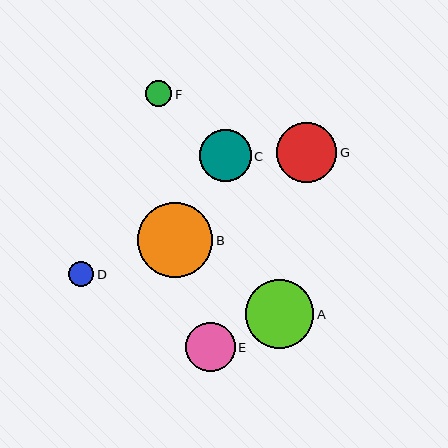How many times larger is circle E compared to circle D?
Circle E is approximately 1.9 times the size of circle D.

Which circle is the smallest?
Circle D is the smallest with a size of approximately 25 pixels.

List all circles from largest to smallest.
From largest to smallest: B, A, G, C, E, F, D.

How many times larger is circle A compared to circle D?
Circle A is approximately 2.7 times the size of circle D.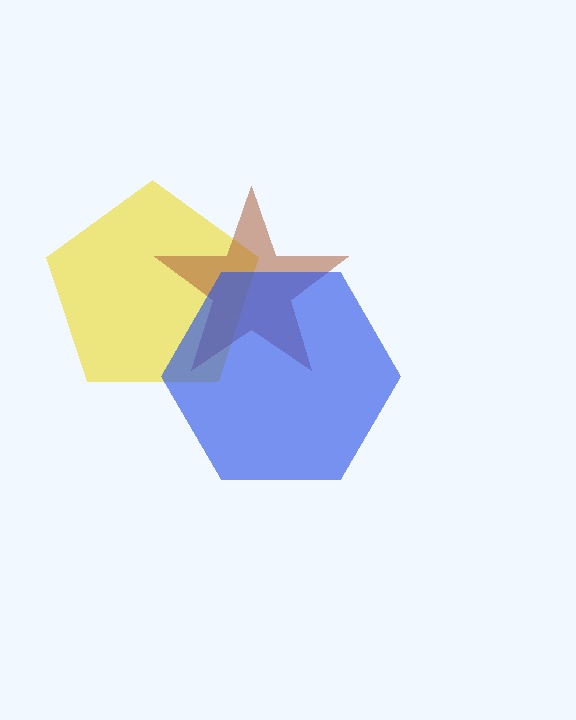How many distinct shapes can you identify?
There are 3 distinct shapes: a yellow pentagon, a brown star, a blue hexagon.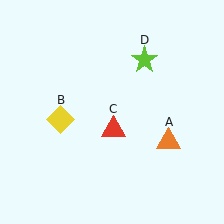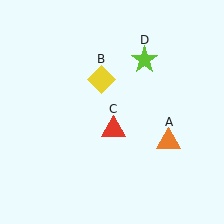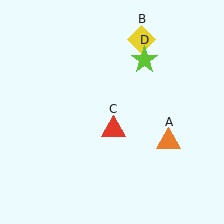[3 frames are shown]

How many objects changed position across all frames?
1 object changed position: yellow diamond (object B).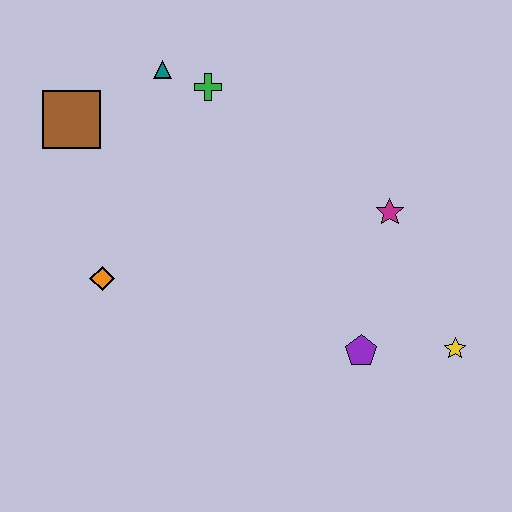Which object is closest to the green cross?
The teal triangle is closest to the green cross.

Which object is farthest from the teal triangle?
The yellow star is farthest from the teal triangle.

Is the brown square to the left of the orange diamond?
Yes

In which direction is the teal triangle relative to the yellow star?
The teal triangle is to the left of the yellow star.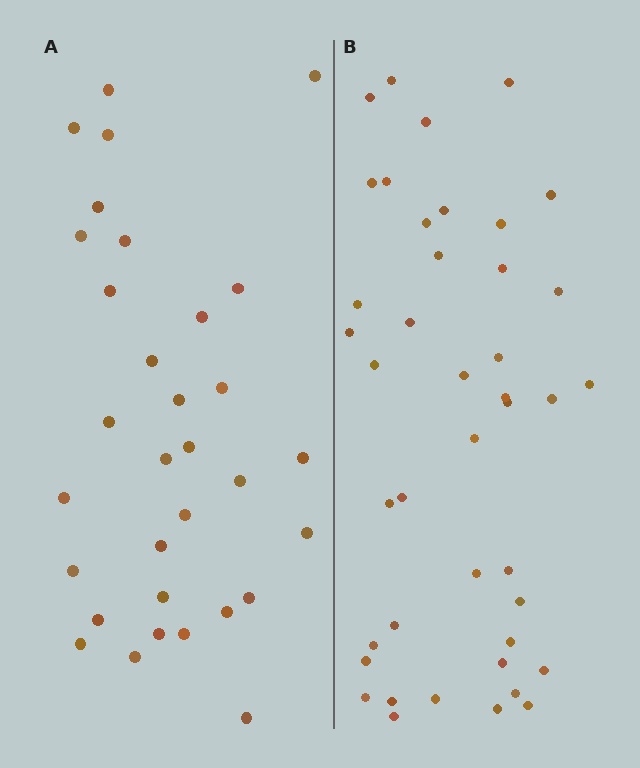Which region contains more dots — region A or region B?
Region B (the right region) has more dots.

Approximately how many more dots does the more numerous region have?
Region B has roughly 10 or so more dots than region A.